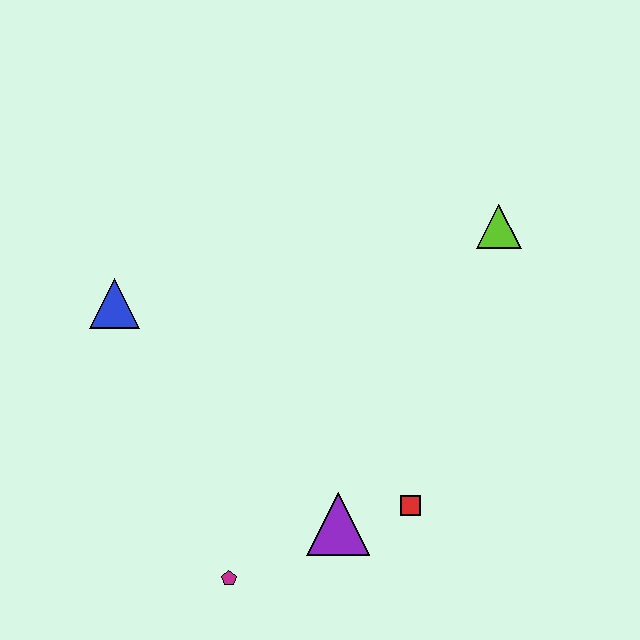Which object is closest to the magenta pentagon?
The purple triangle is closest to the magenta pentagon.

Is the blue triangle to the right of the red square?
No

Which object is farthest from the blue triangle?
The lime triangle is farthest from the blue triangle.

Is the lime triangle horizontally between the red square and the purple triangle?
No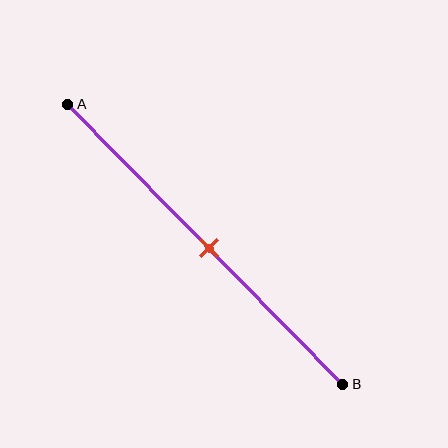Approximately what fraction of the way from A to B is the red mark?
The red mark is approximately 50% of the way from A to B.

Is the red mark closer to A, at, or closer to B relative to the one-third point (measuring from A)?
The red mark is closer to point B than the one-third point of segment AB.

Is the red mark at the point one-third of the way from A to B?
No, the mark is at about 50% from A, not at the 33% one-third point.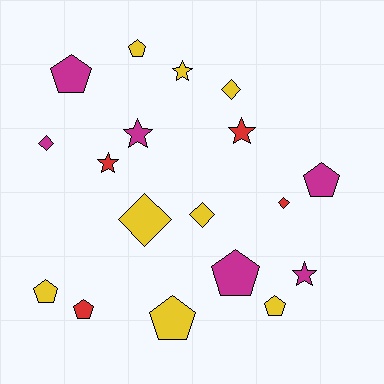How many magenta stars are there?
There are 2 magenta stars.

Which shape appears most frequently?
Pentagon, with 8 objects.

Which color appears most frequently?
Yellow, with 8 objects.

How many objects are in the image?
There are 18 objects.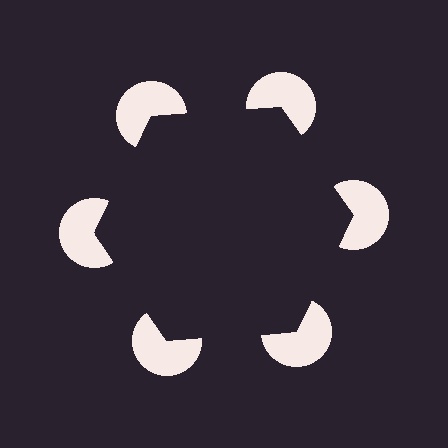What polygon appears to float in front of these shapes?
An illusory hexagon — its edges are inferred from the aligned wedge cuts in the pac-man discs, not physically drawn.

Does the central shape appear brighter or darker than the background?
It typically appears slightly darker than the background, even though no actual brightness change is drawn.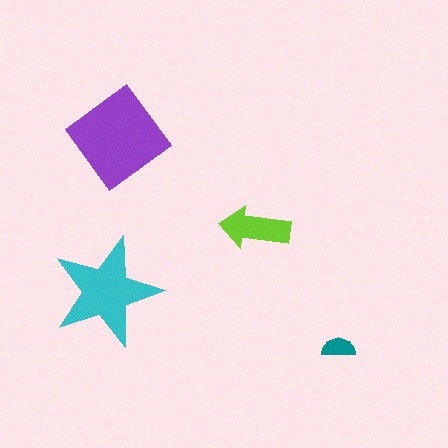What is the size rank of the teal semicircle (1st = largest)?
4th.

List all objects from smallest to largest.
The teal semicircle, the lime arrow, the cyan star, the purple diamond.